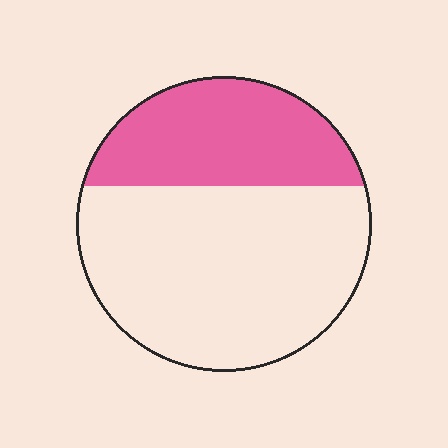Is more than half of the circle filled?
No.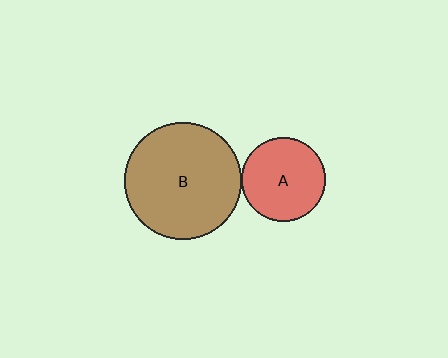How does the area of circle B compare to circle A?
Approximately 1.9 times.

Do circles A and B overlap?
Yes.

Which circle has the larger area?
Circle B (brown).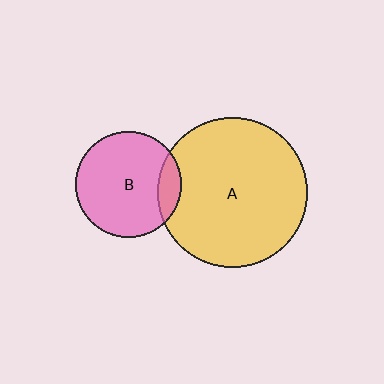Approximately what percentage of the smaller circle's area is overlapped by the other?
Approximately 15%.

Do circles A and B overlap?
Yes.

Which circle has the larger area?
Circle A (yellow).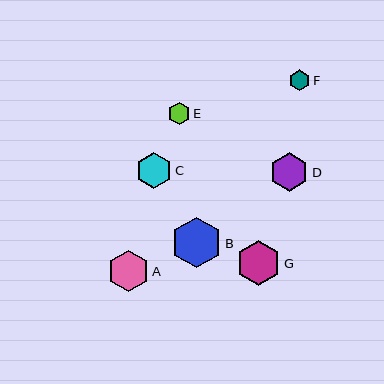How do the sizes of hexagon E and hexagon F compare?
Hexagon E and hexagon F are approximately the same size.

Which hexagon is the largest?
Hexagon B is the largest with a size of approximately 51 pixels.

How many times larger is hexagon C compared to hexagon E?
Hexagon C is approximately 1.6 times the size of hexagon E.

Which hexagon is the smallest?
Hexagon F is the smallest with a size of approximately 21 pixels.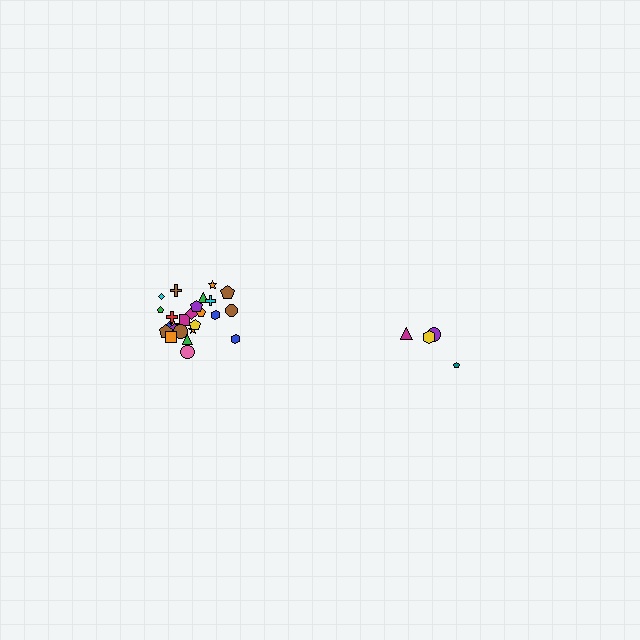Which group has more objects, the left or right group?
The left group.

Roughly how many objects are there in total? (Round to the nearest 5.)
Roughly 30 objects in total.